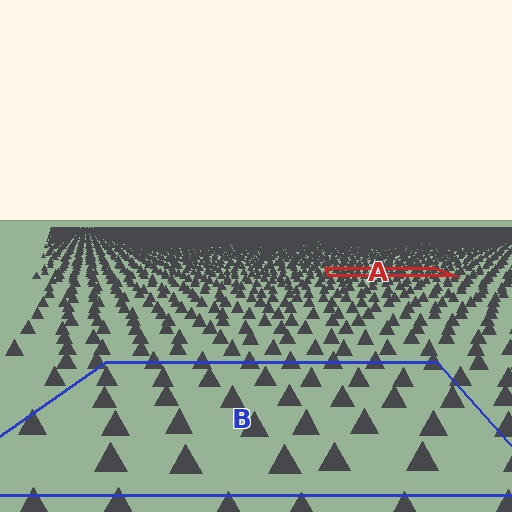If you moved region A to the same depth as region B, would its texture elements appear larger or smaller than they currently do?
They would appear larger. At a closer depth, the same texture elements are projected at a bigger on-screen size.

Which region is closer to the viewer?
Region B is closer. The texture elements there are larger and more spread out.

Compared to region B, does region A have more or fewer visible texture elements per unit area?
Region A has more texture elements per unit area — they are packed more densely because it is farther away.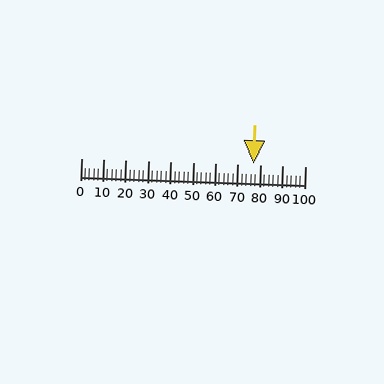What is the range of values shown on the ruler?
The ruler shows values from 0 to 100.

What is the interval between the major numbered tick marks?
The major tick marks are spaced 10 units apart.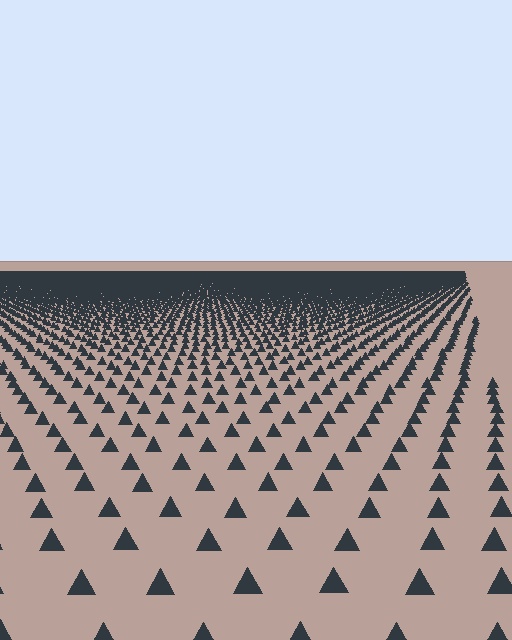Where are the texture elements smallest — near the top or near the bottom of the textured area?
Near the top.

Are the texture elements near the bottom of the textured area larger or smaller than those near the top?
Larger. Near the bottom, elements are closer to the viewer and appear at a bigger on-screen size.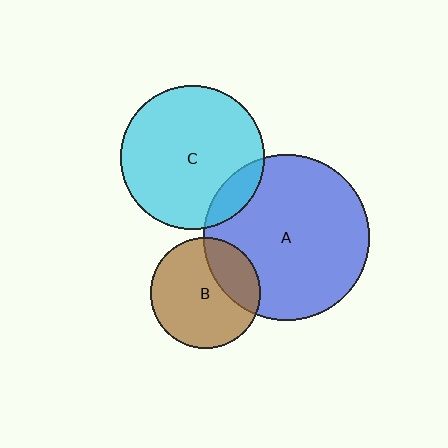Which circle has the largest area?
Circle A (blue).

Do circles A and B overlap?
Yes.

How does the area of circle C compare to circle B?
Approximately 1.7 times.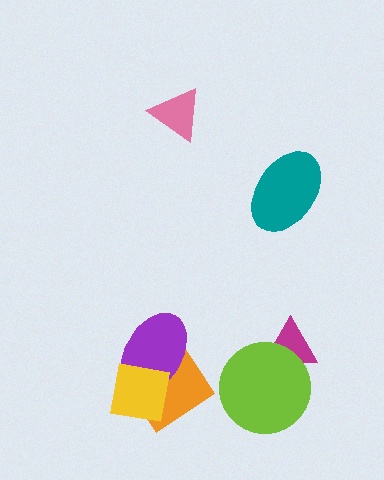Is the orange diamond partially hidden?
Yes, it is partially covered by another shape.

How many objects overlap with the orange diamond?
2 objects overlap with the orange diamond.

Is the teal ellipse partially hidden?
No, no other shape covers it.